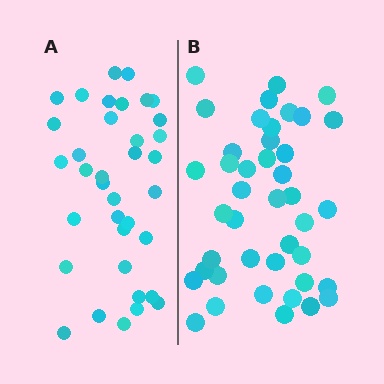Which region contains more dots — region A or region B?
Region B (the right region) has more dots.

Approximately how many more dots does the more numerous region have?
Region B has about 6 more dots than region A.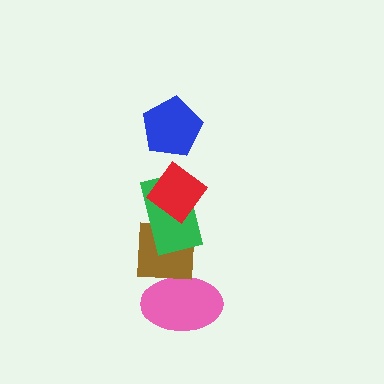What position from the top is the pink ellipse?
The pink ellipse is 5th from the top.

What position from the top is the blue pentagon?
The blue pentagon is 1st from the top.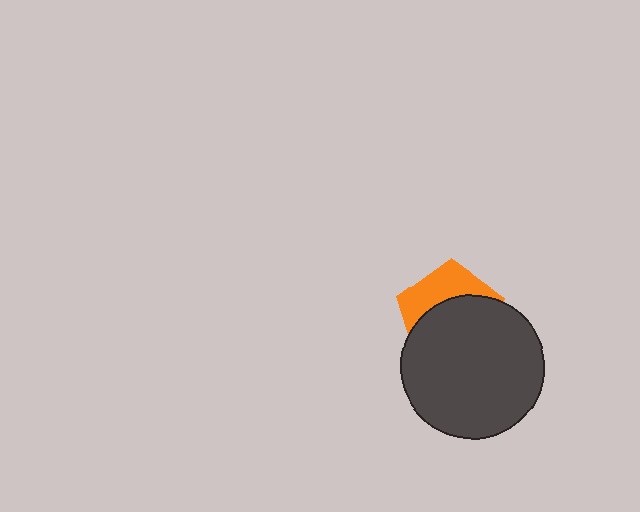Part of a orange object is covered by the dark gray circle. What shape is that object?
It is a pentagon.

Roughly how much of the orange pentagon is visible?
A small part of it is visible (roughly 37%).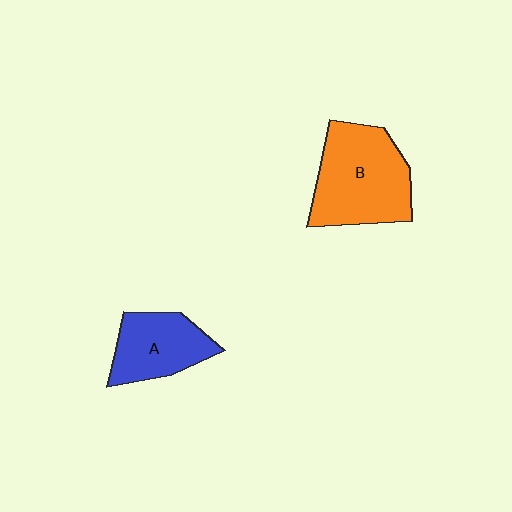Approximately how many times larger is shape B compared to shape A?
Approximately 1.5 times.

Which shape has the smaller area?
Shape A (blue).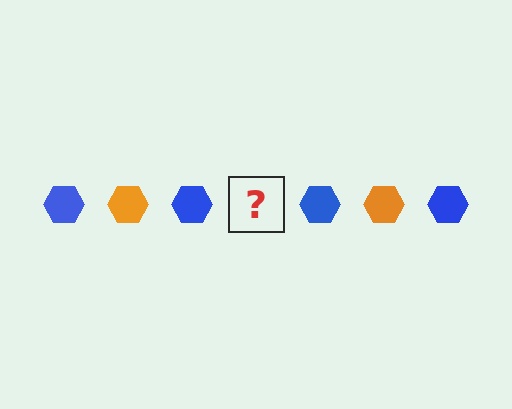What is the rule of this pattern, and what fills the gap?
The rule is that the pattern cycles through blue, orange hexagons. The gap should be filled with an orange hexagon.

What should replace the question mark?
The question mark should be replaced with an orange hexagon.